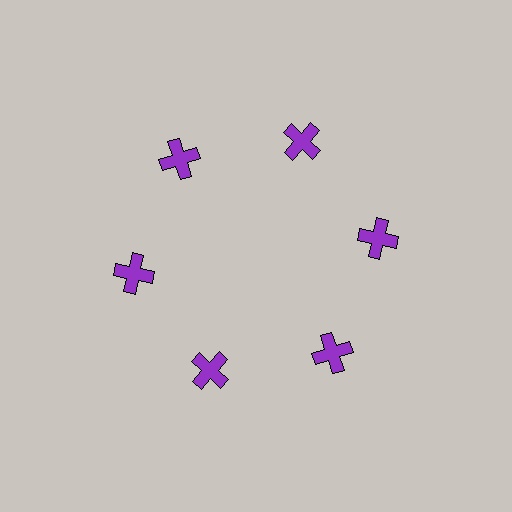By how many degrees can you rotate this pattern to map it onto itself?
The pattern maps onto itself every 60 degrees of rotation.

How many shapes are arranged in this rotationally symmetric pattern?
There are 6 shapes, arranged in 6 groups of 1.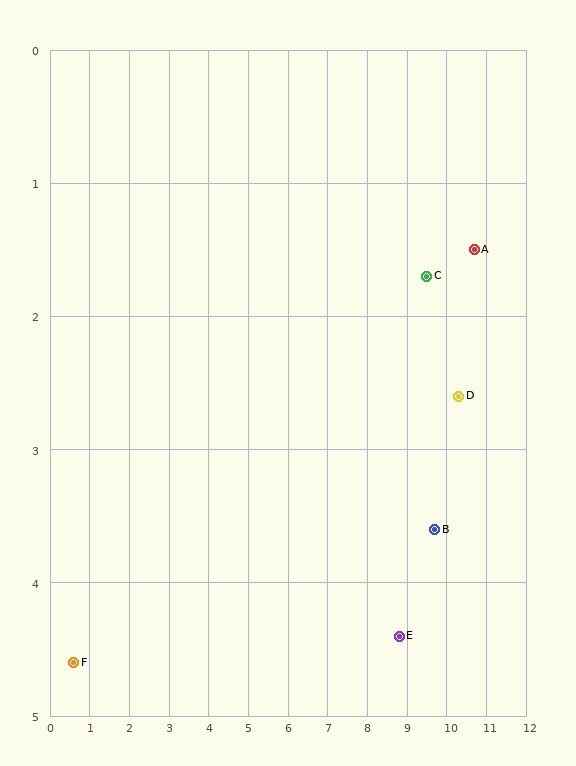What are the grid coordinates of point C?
Point C is at approximately (9.5, 1.7).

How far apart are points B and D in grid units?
Points B and D are about 1.2 grid units apart.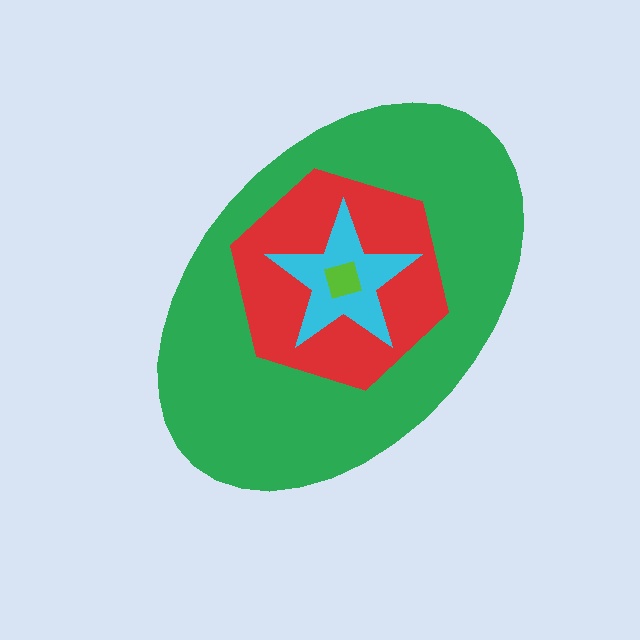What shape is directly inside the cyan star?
The lime square.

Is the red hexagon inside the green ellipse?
Yes.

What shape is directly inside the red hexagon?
The cyan star.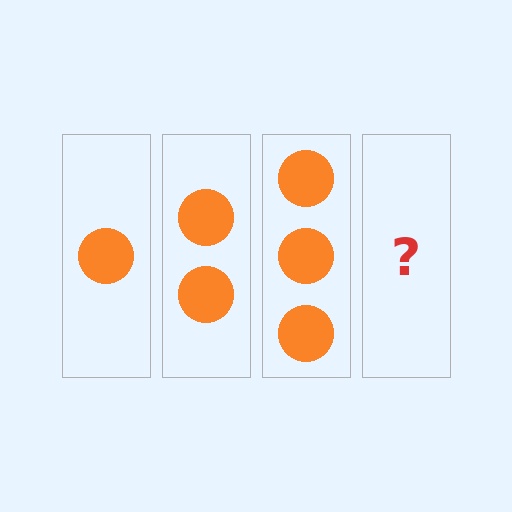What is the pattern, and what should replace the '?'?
The pattern is that each step adds one more circle. The '?' should be 4 circles.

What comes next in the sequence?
The next element should be 4 circles.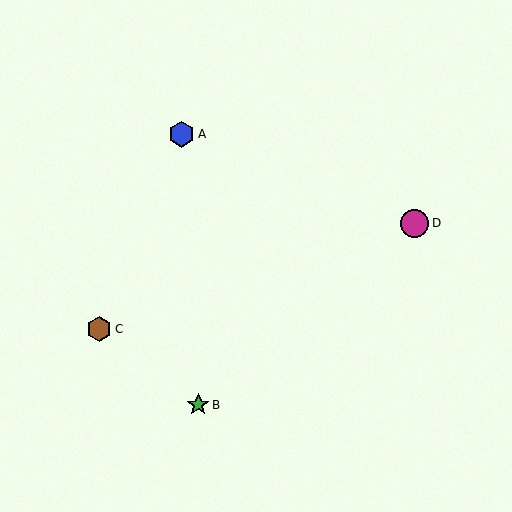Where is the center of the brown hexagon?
The center of the brown hexagon is at (99, 329).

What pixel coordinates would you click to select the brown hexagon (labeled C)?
Click at (99, 329) to select the brown hexagon C.